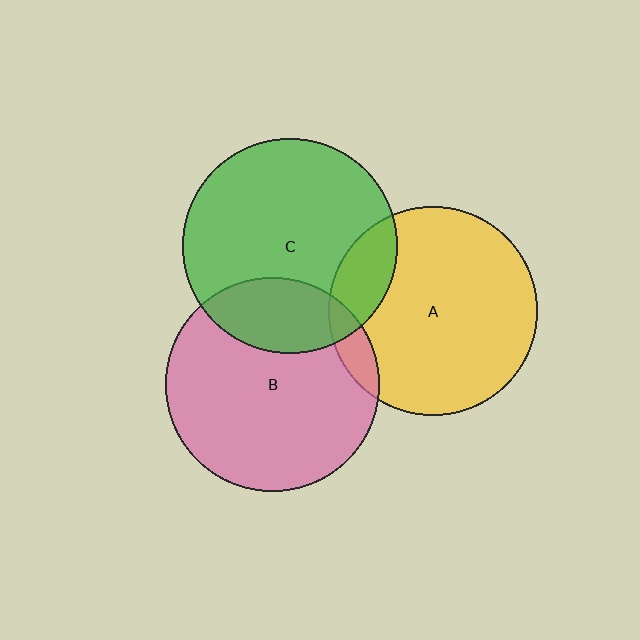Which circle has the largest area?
Circle C (green).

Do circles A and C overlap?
Yes.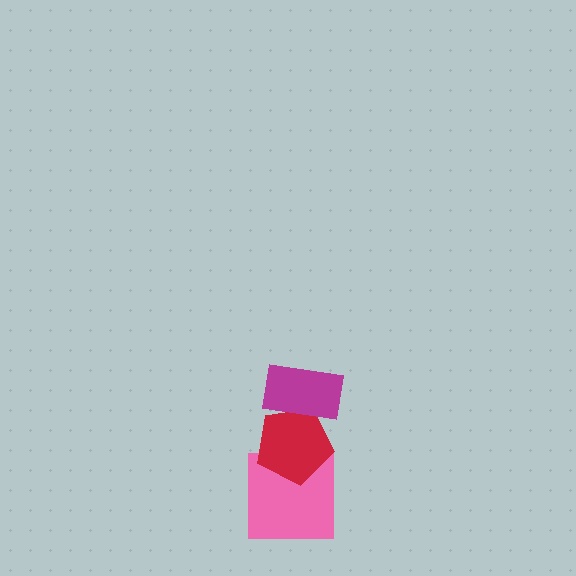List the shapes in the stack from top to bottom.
From top to bottom: the magenta rectangle, the red pentagon, the pink square.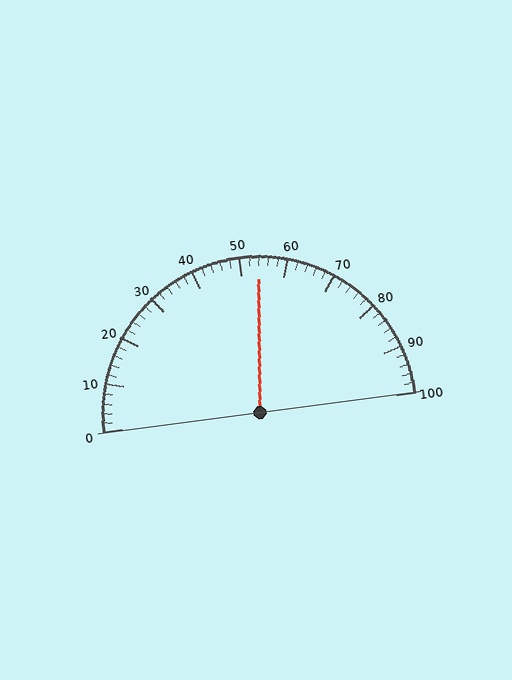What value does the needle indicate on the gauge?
The needle indicates approximately 54.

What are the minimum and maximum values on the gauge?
The gauge ranges from 0 to 100.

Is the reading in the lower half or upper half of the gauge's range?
The reading is in the upper half of the range (0 to 100).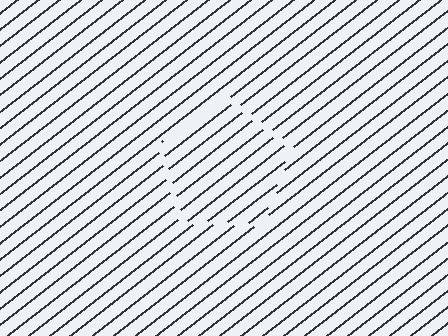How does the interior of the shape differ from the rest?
The interior of the shape contains the same grating, shifted by half a period — the contour is defined by the phase discontinuity where line-ends from the inner and outer gratings abut.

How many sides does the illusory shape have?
5 sides — the line-ends trace a pentagon.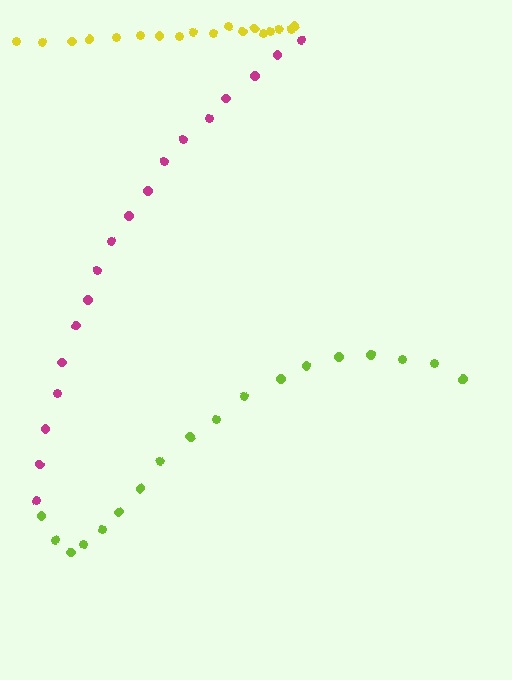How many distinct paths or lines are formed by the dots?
There are 3 distinct paths.